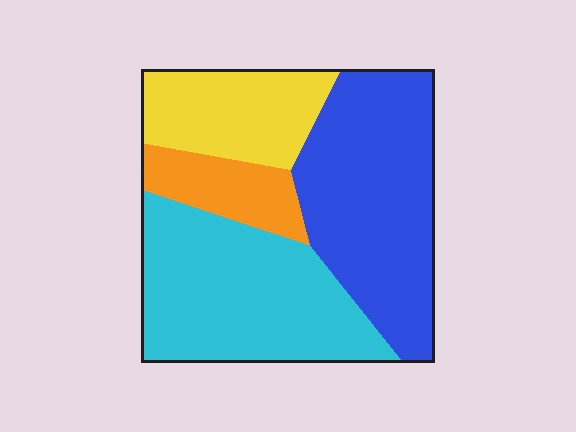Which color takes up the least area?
Orange, at roughly 10%.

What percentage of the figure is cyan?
Cyan covers around 35% of the figure.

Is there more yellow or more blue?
Blue.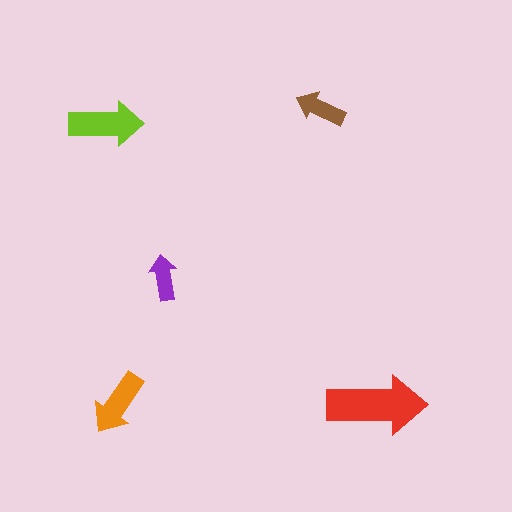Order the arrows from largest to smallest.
the red one, the lime one, the orange one, the brown one, the purple one.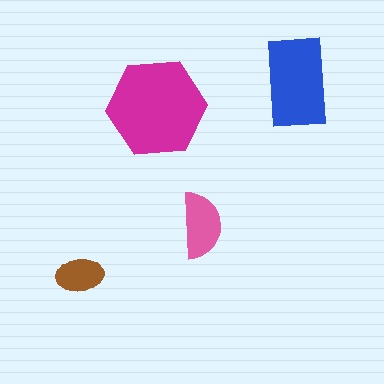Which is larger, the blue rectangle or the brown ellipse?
The blue rectangle.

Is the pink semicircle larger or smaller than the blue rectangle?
Smaller.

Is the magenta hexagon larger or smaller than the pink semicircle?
Larger.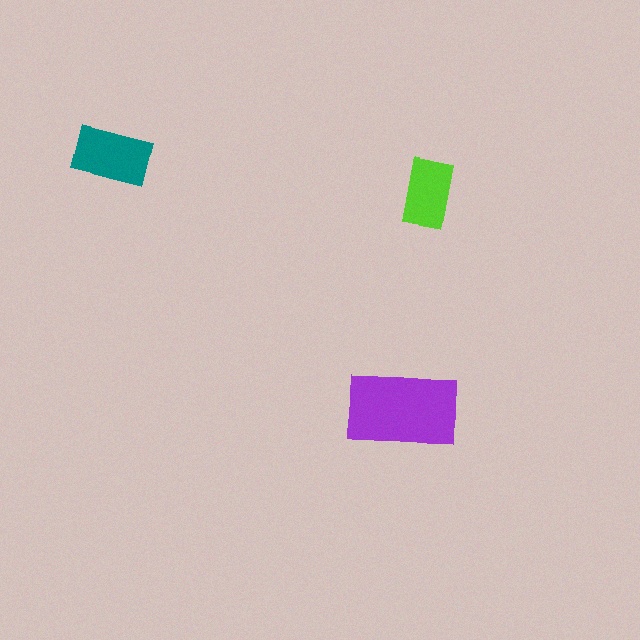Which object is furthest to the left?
The teal rectangle is leftmost.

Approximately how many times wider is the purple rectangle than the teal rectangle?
About 1.5 times wider.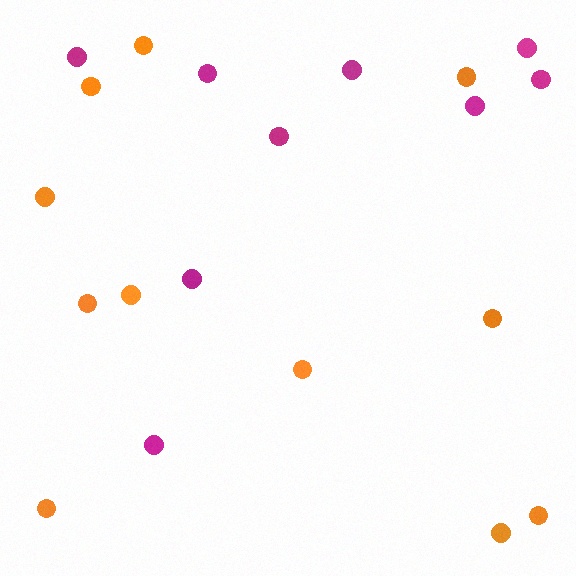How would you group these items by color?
There are 2 groups: one group of orange circles (11) and one group of magenta circles (9).